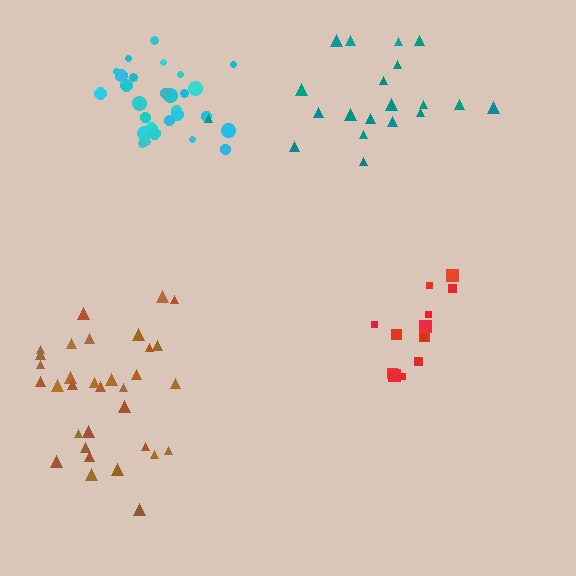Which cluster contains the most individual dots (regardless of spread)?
Brown (33).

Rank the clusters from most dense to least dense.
cyan, brown, red, teal.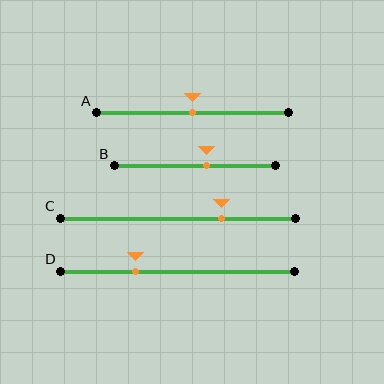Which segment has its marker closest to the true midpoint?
Segment A has its marker closest to the true midpoint.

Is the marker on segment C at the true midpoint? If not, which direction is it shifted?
No, the marker on segment C is shifted to the right by about 19% of the segment length.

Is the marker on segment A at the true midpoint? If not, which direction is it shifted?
Yes, the marker on segment A is at the true midpoint.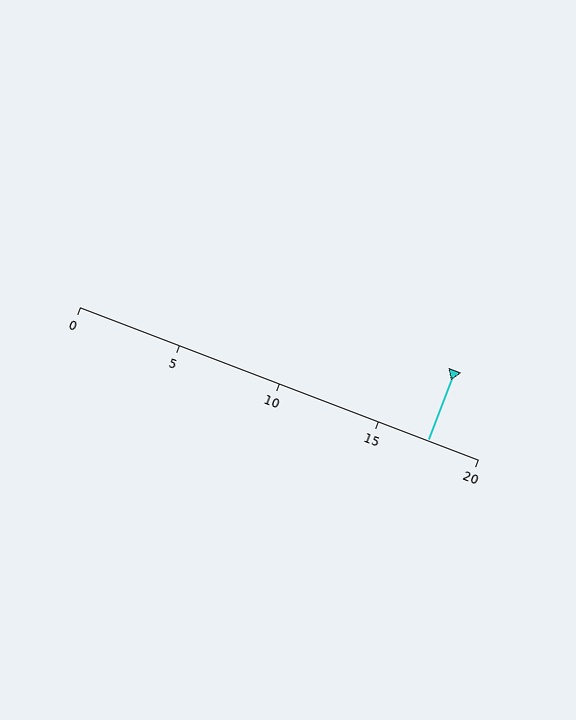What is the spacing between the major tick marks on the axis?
The major ticks are spaced 5 apart.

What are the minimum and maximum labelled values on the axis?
The axis runs from 0 to 20.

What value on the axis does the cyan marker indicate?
The marker indicates approximately 17.5.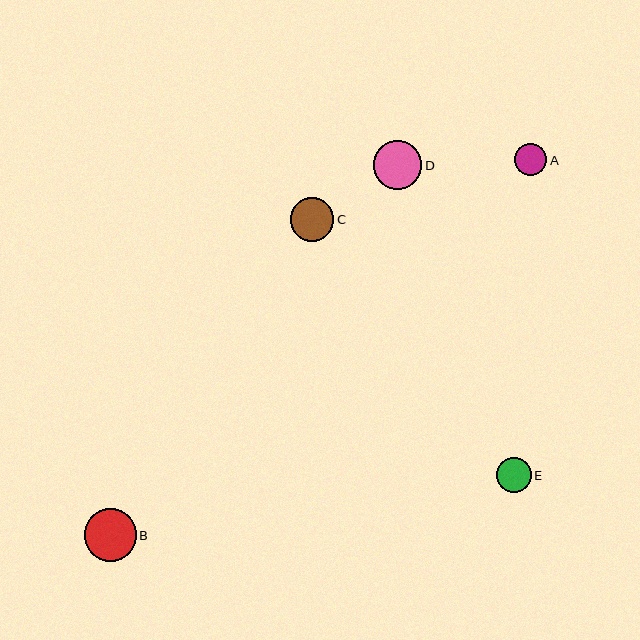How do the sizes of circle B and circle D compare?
Circle B and circle D are approximately the same size.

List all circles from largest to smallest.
From largest to smallest: B, D, C, E, A.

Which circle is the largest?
Circle B is the largest with a size of approximately 52 pixels.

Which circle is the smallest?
Circle A is the smallest with a size of approximately 32 pixels.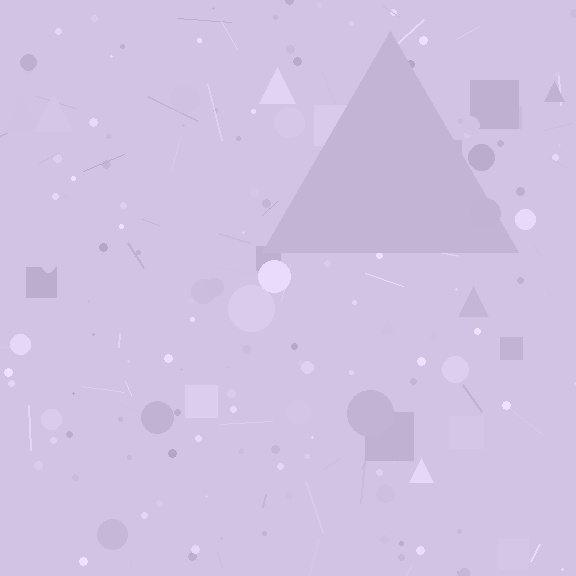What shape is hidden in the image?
A triangle is hidden in the image.